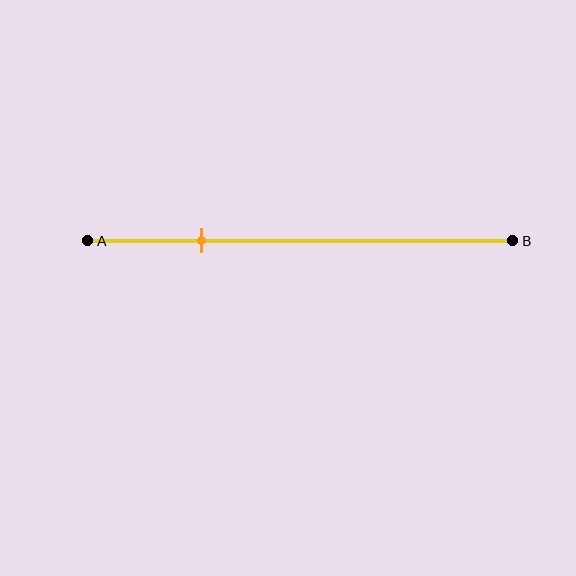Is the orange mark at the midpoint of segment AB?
No, the mark is at about 25% from A, not at the 50% midpoint.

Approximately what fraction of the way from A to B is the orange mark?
The orange mark is approximately 25% of the way from A to B.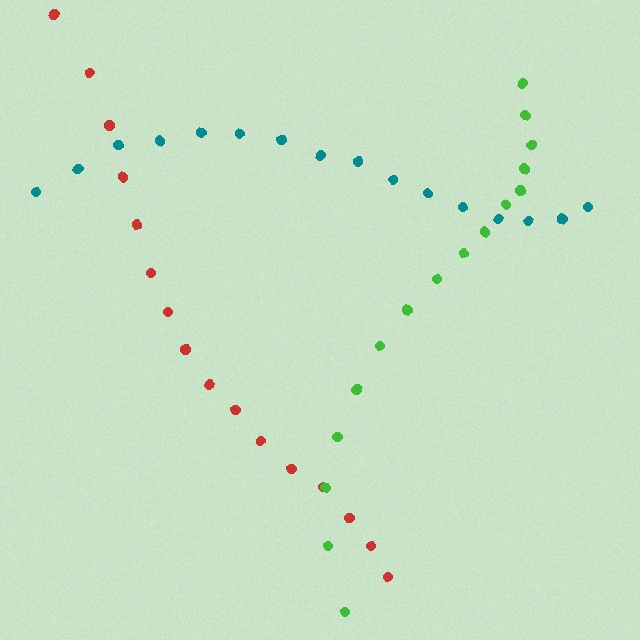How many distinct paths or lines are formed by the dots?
There are 3 distinct paths.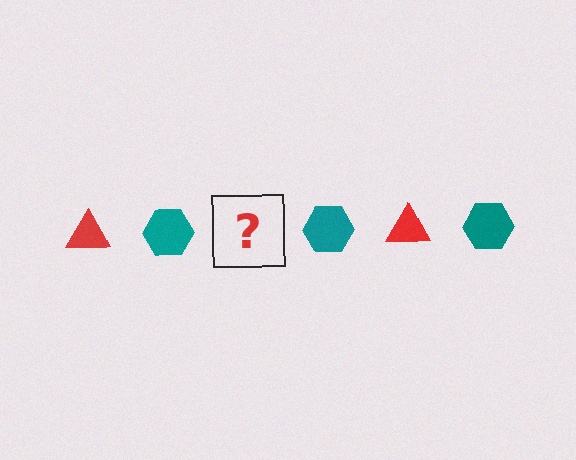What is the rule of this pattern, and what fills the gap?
The rule is that the pattern alternates between red triangle and teal hexagon. The gap should be filled with a red triangle.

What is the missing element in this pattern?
The missing element is a red triangle.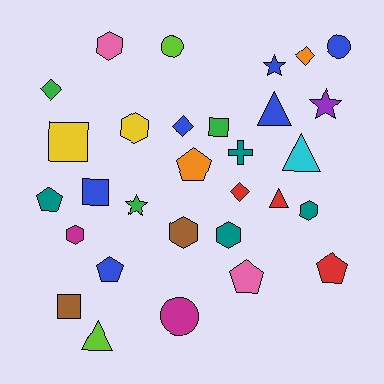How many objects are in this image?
There are 30 objects.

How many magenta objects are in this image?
There are 2 magenta objects.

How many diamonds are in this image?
There are 4 diamonds.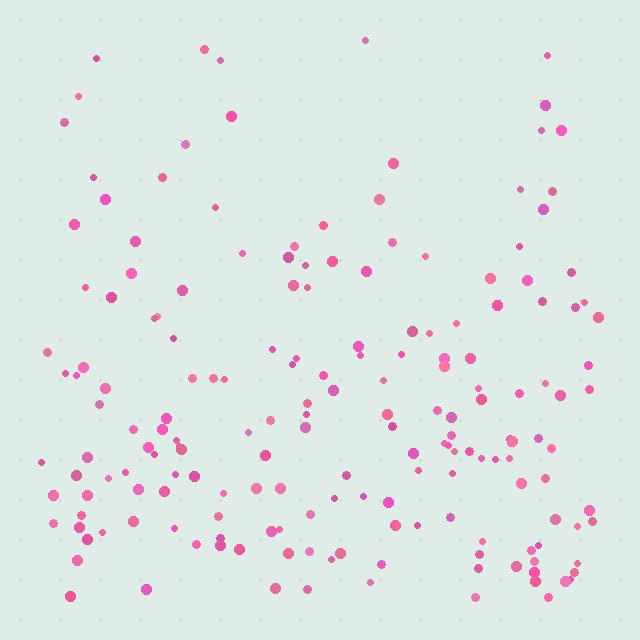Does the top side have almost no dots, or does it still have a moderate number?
Still a moderate number, just noticeably fewer than the bottom.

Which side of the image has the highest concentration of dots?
The bottom.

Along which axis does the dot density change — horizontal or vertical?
Vertical.